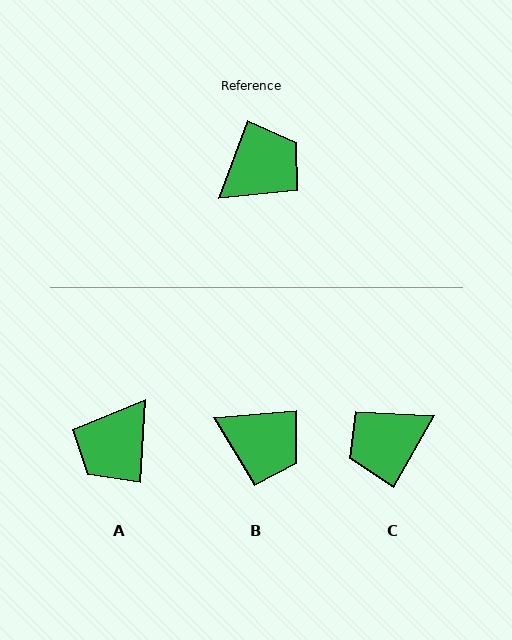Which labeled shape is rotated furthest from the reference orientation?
C, about 171 degrees away.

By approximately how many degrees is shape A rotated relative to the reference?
Approximately 164 degrees clockwise.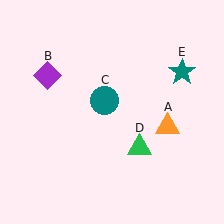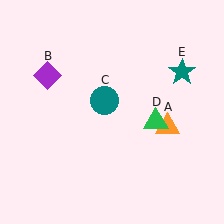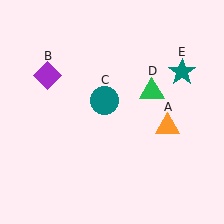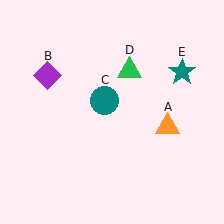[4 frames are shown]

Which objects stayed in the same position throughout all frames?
Orange triangle (object A) and purple diamond (object B) and teal circle (object C) and teal star (object E) remained stationary.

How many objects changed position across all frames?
1 object changed position: green triangle (object D).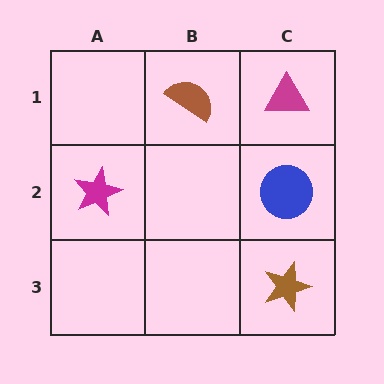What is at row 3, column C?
A brown star.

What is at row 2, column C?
A blue circle.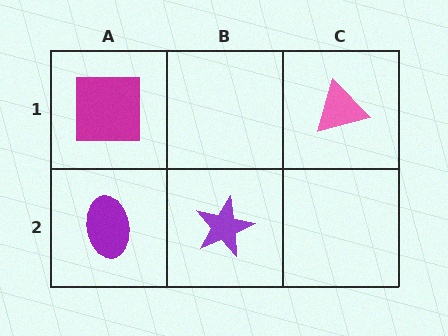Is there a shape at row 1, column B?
No, that cell is empty.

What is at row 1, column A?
A magenta square.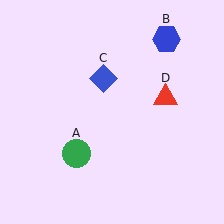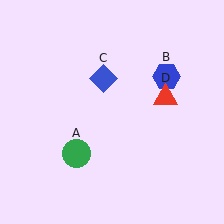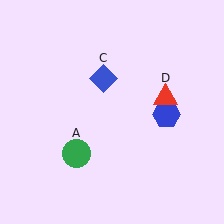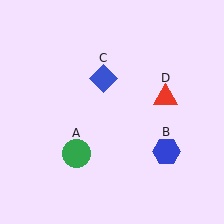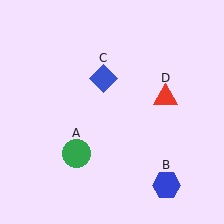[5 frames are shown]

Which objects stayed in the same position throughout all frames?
Green circle (object A) and blue diamond (object C) and red triangle (object D) remained stationary.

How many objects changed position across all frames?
1 object changed position: blue hexagon (object B).